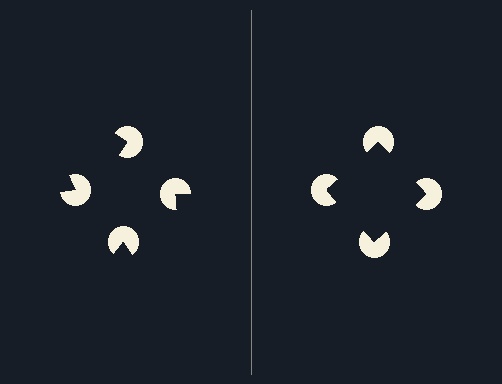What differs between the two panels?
The pac-man discs are positioned identically on both sides; only the wedge orientations differ. On the right they align to a square; on the left they are misaligned.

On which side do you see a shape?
An illusory square appears on the right side. On the left side the wedge cuts are rotated, so no coherent shape forms.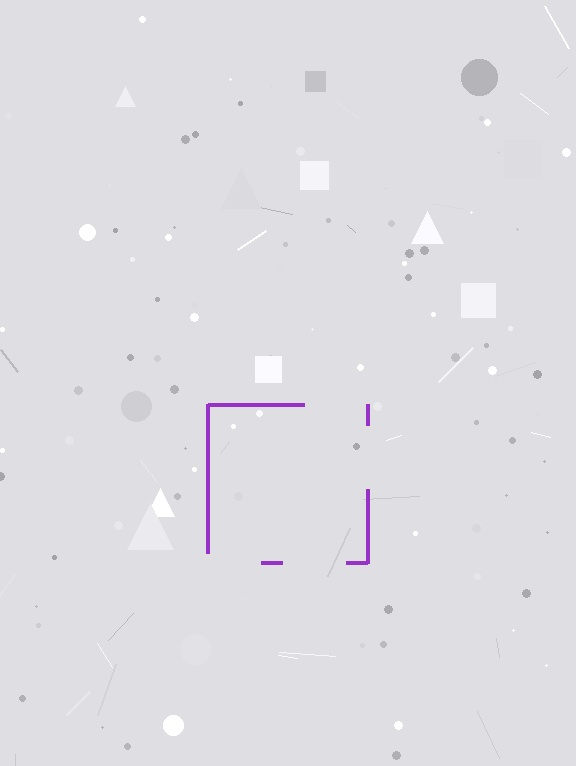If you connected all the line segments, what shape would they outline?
They would outline a square.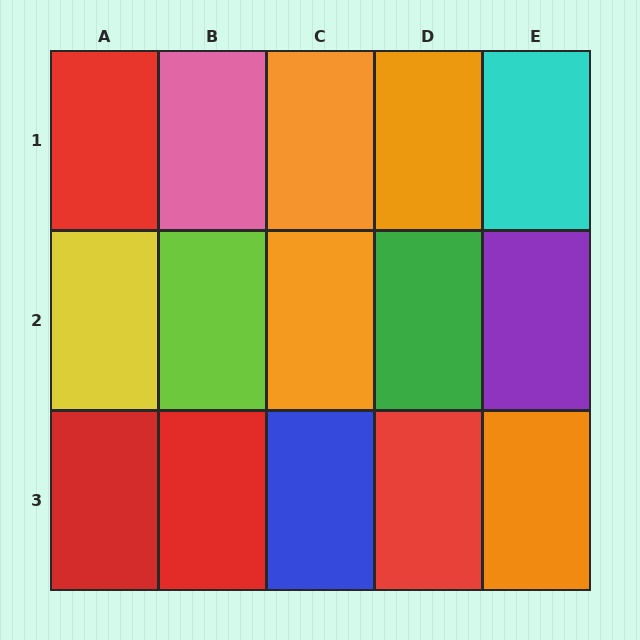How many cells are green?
1 cell is green.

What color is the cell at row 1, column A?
Red.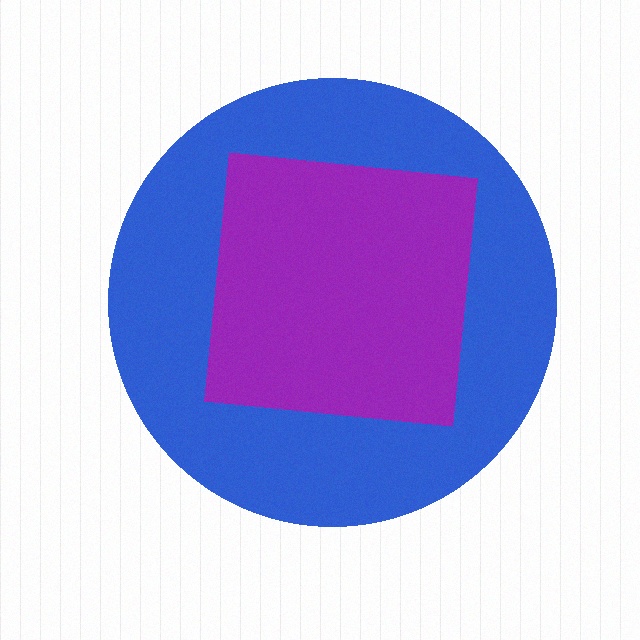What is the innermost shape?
The purple square.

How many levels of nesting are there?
2.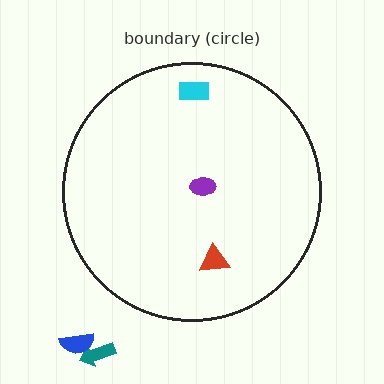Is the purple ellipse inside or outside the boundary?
Inside.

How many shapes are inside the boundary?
3 inside, 2 outside.